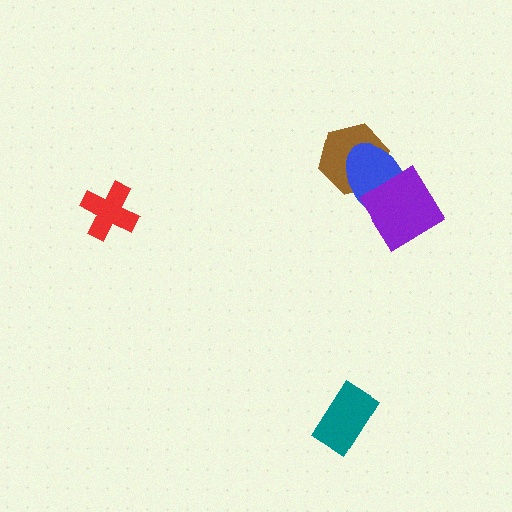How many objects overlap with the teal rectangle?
0 objects overlap with the teal rectangle.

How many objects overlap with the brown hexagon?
2 objects overlap with the brown hexagon.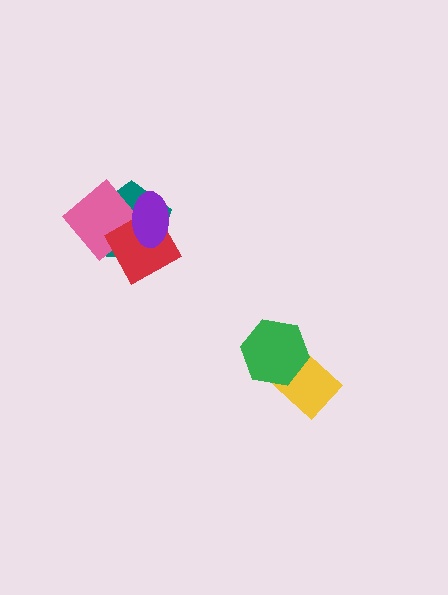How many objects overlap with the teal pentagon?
3 objects overlap with the teal pentagon.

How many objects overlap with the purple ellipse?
3 objects overlap with the purple ellipse.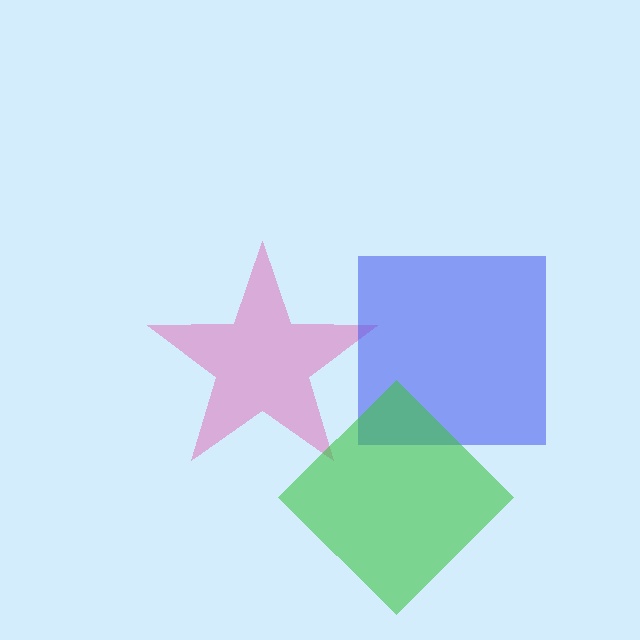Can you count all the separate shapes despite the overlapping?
Yes, there are 3 separate shapes.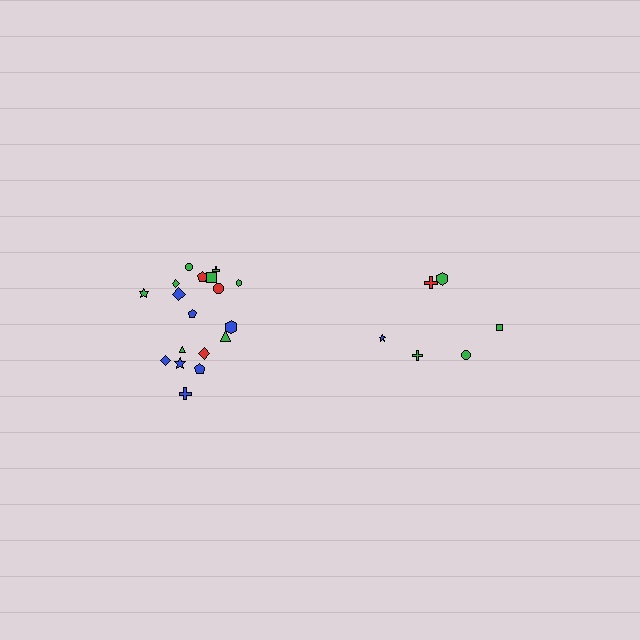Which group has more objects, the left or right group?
The left group.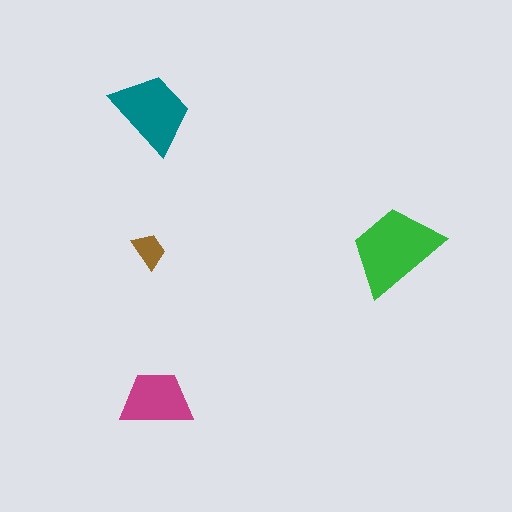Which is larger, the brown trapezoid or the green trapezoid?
The green one.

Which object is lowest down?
The magenta trapezoid is bottommost.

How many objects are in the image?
There are 4 objects in the image.